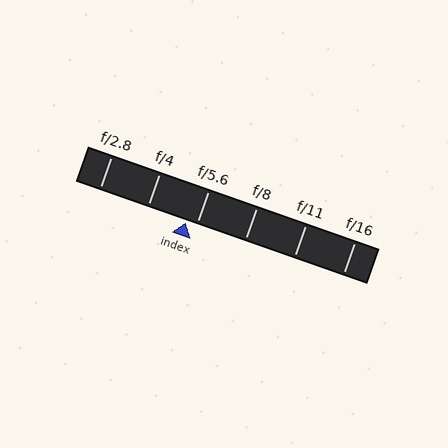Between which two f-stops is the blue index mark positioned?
The index mark is between f/4 and f/5.6.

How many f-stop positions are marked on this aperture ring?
There are 6 f-stop positions marked.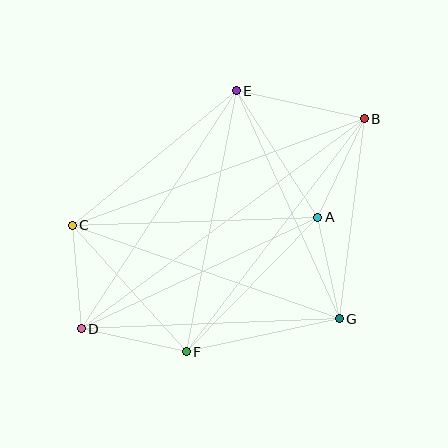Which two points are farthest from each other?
Points B and D are farthest from each other.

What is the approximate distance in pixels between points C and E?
The distance between C and E is approximately 212 pixels.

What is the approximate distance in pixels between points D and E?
The distance between D and E is approximately 284 pixels.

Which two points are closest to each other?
Points C and D are closest to each other.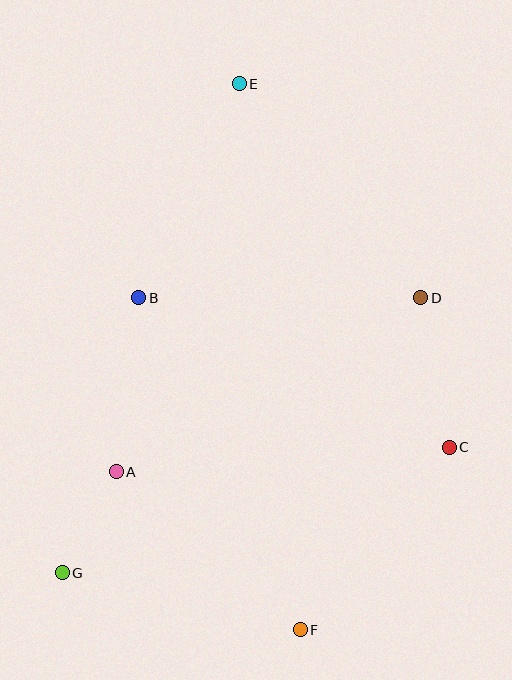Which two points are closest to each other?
Points A and G are closest to each other.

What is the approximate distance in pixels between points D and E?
The distance between D and E is approximately 280 pixels.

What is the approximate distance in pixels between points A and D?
The distance between A and D is approximately 351 pixels.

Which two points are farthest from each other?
Points E and F are farthest from each other.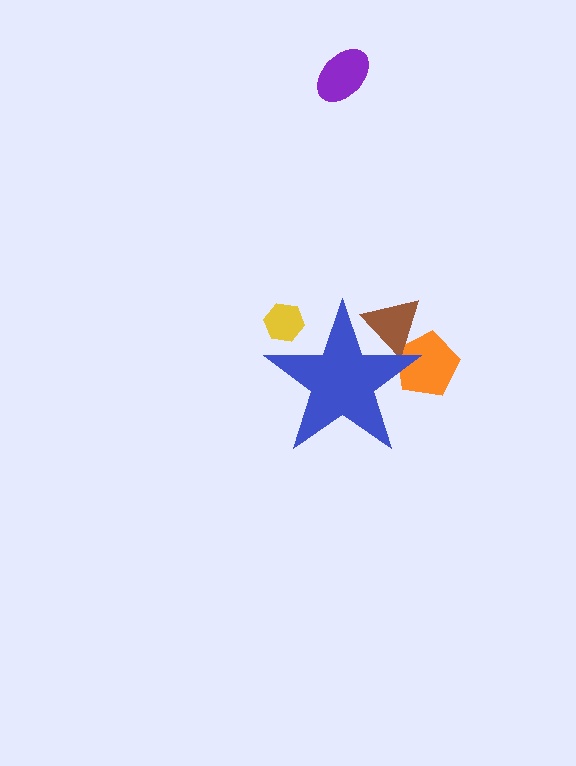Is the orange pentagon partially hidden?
Yes, the orange pentagon is partially hidden behind the blue star.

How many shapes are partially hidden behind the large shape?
3 shapes are partially hidden.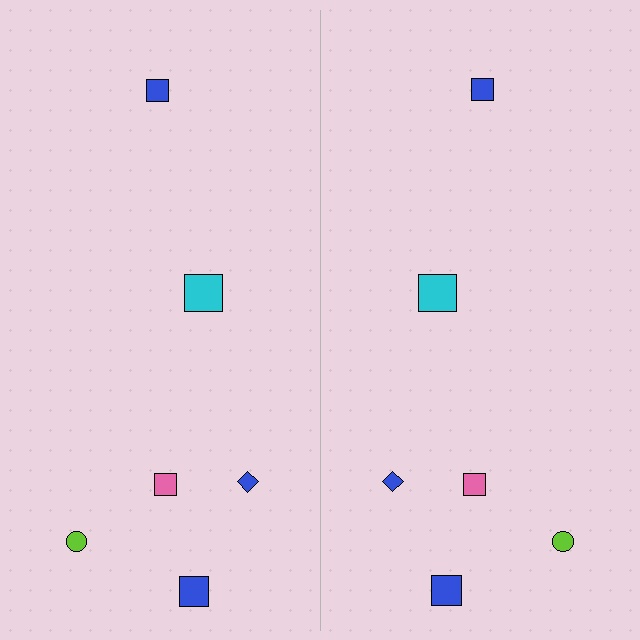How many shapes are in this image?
There are 12 shapes in this image.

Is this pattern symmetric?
Yes, this pattern has bilateral (reflection) symmetry.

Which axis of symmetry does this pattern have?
The pattern has a vertical axis of symmetry running through the center of the image.